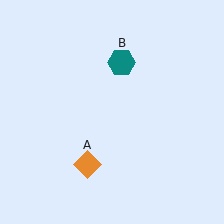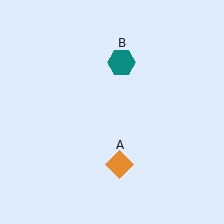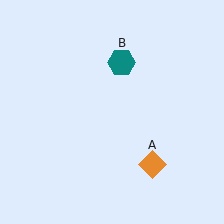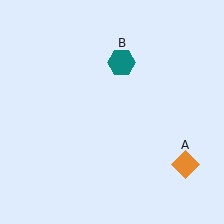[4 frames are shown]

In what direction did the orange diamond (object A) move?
The orange diamond (object A) moved right.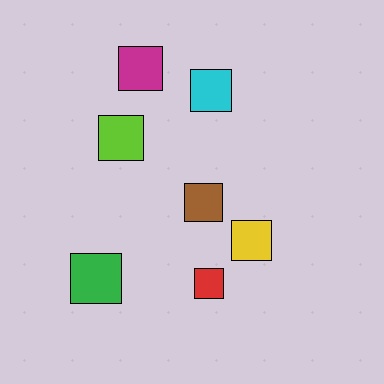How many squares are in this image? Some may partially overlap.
There are 7 squares.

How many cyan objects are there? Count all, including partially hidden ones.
There is 1 cyan object.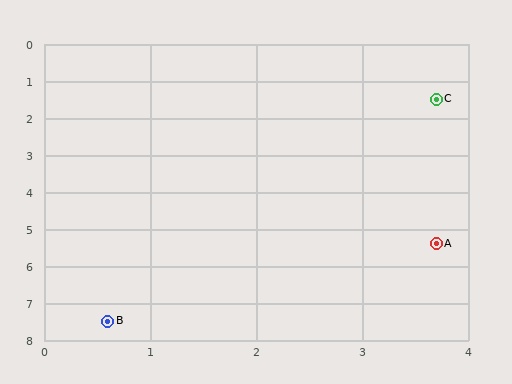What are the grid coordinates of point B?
Point B is at approximately (0.6, 7.5).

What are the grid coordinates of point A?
Point A is at approximately (3.7, 5.4).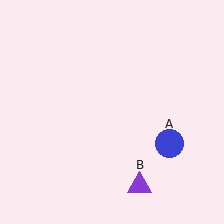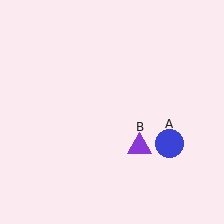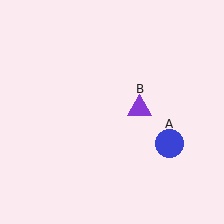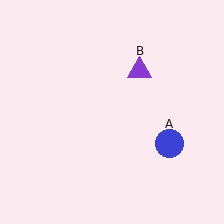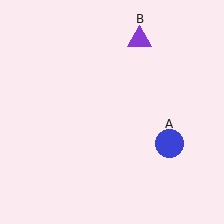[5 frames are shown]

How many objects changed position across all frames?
1 object changed position: purple triangle (object B).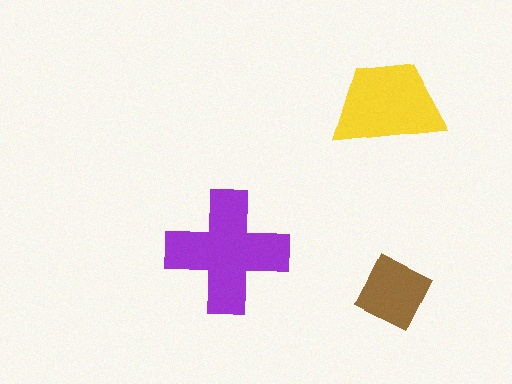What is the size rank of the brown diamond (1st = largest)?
3rd.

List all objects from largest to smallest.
The purple cross, the yellow trapezoid, the brown diamond.